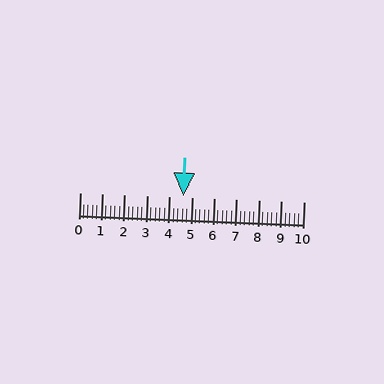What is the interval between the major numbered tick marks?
The major tick marks are spaced 1 units apart.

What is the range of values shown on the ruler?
The ruler shows values from 0 to 10.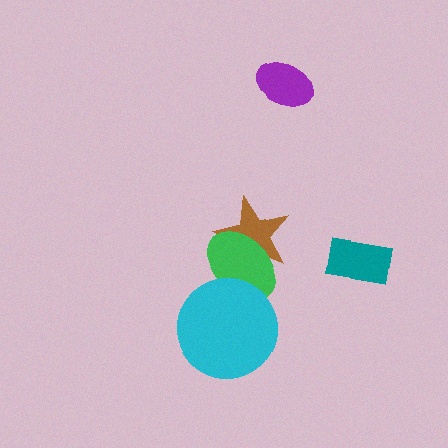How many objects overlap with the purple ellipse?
0 objects overlap with the purple ellipse.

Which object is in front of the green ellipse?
The cyan circle is in front of the green ellipse.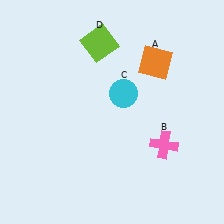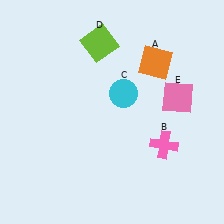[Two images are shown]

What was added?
A pink square (E) was added in Image 2.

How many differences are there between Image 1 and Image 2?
There is 1 difference between the two images.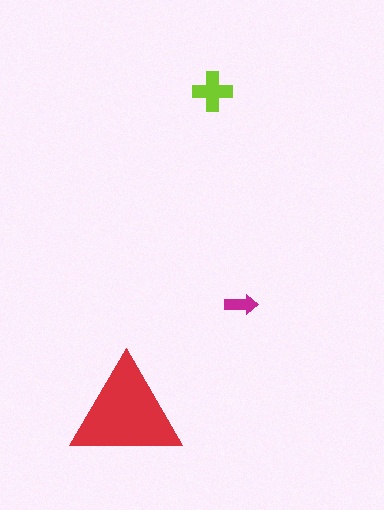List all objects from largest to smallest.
The red triangle, the lime cross, the magenta arrow.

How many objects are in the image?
There are 3 objects in the image.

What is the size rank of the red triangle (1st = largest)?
1st.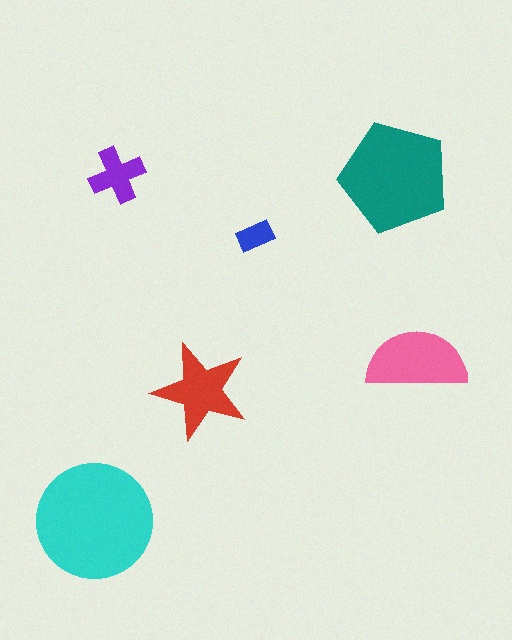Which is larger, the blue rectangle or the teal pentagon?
The teal pentagon.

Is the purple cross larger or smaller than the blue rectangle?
Larger.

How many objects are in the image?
There are 6 objects in the image.